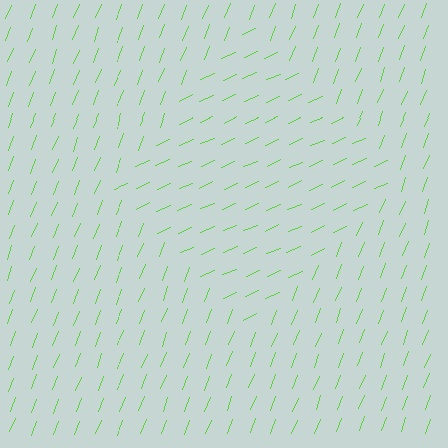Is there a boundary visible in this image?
Yes, there is a texture boundary formed by a change in line orientation.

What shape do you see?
I see a diamond.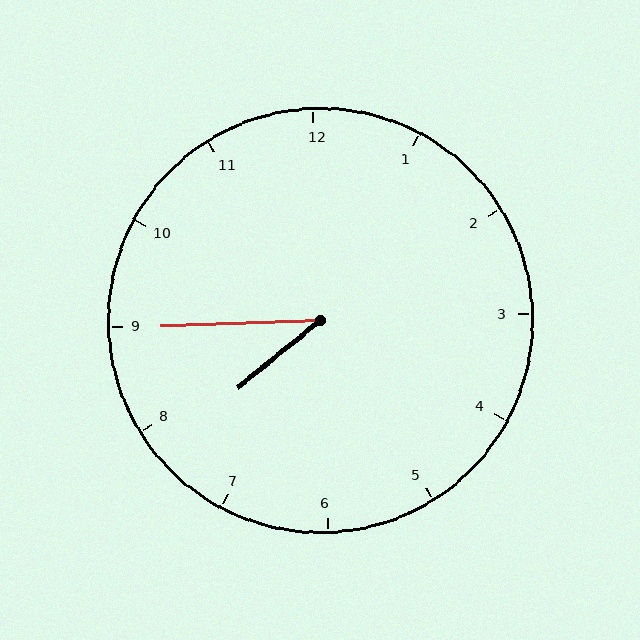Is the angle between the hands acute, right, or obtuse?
It is acute.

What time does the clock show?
7:45.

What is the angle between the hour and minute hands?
Approximately 38 degrees.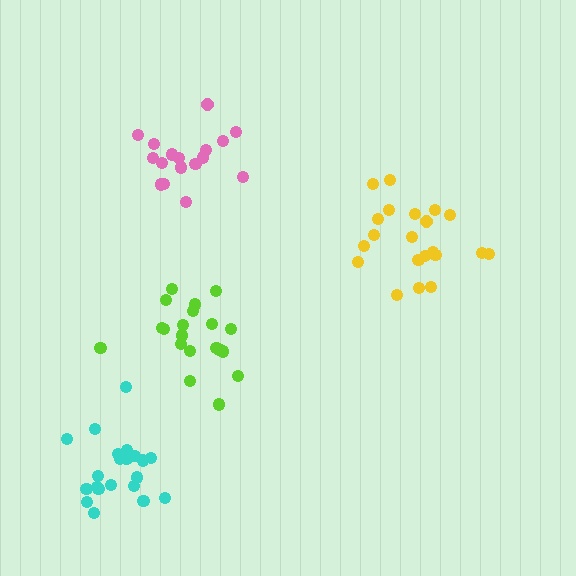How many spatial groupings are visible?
There are 4 spatial groupings.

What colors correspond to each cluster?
The clusters are colored: yellow, pink, lime, cyan.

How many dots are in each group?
Group 1: 21 dots, Group 2: 17 dots, Group 3: 20 dots, Group 4: 21 dots (79 total).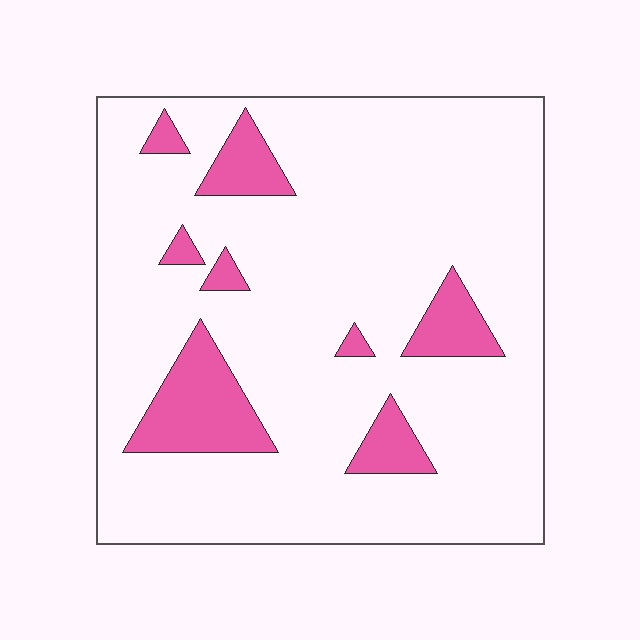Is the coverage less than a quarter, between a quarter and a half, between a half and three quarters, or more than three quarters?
Less than a quarter.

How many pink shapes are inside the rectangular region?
8.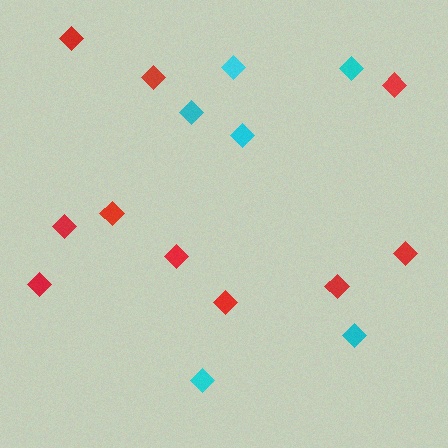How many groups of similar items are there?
There are 2 groups: one group of cyan diamonds (6) and one group of red diamonds (10).